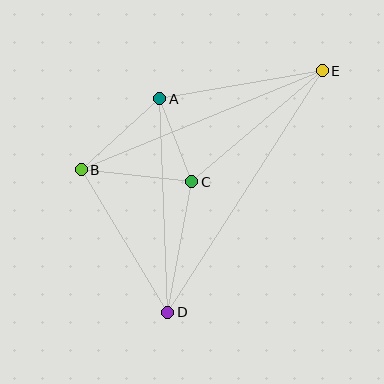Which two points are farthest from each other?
Points D and E are farthest from each other.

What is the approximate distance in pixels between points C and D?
The distance between C and D is approximately 133 pixels.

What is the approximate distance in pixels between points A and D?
The distance between A and D is approximately 214 pixels.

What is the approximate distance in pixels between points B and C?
The distance between B and C is approximately 111 pixels.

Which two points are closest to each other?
Points A and C are closest to each other.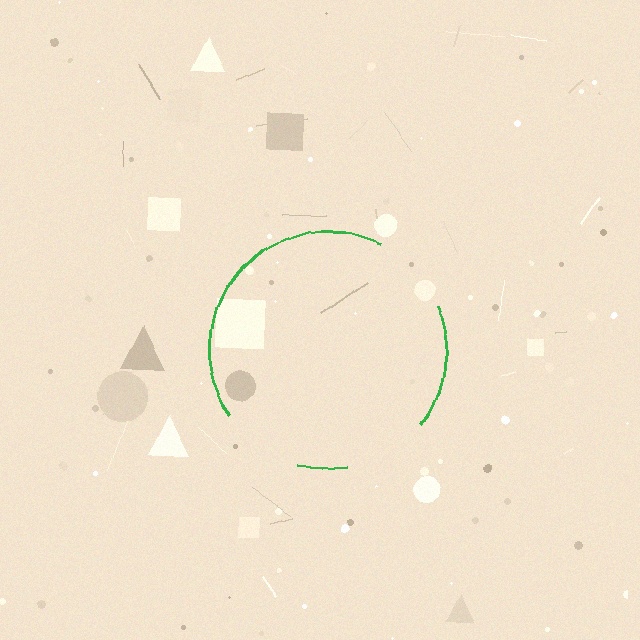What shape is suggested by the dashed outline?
The dashed outline suggests a circle.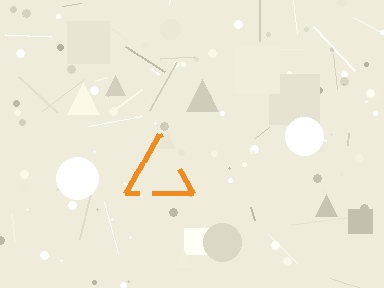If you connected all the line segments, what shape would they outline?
They would outline a triangle.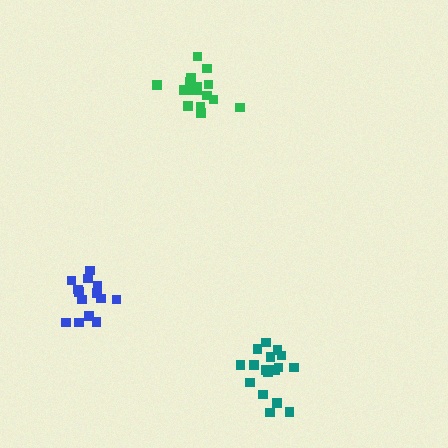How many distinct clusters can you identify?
There are 3 distinct clusters.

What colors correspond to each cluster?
The clusters are colored: green, blue, teal.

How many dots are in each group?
Group 1: 17 dots, Group 2: 14 dots, Group 3: 17 dots (48 total).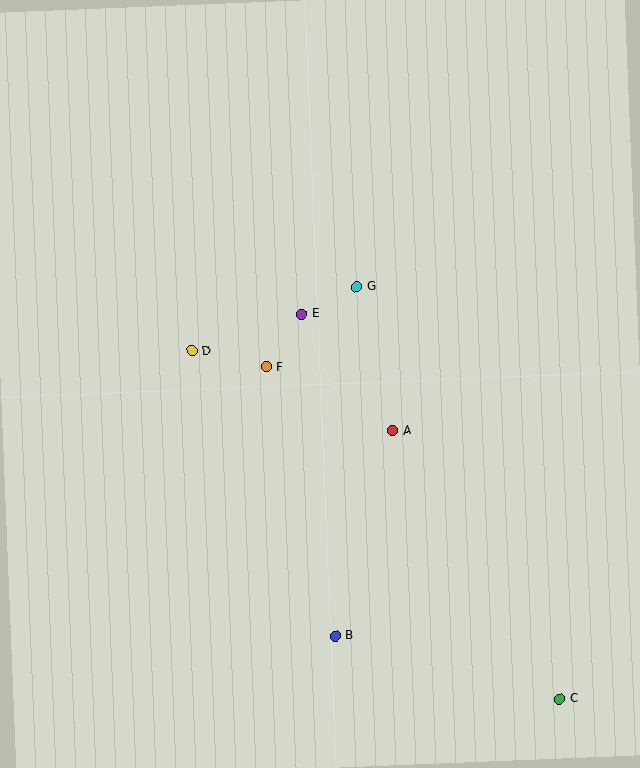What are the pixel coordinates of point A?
Point A is at (393, 431).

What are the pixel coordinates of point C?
Point C is at (560, 699).